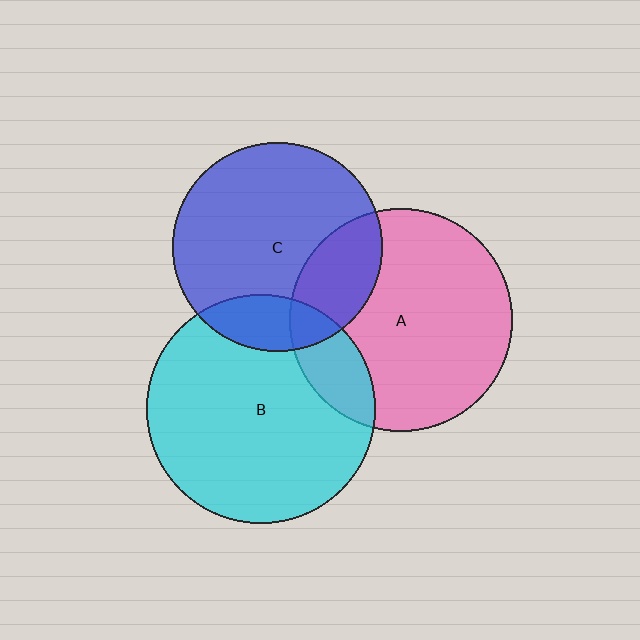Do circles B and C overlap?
Yes.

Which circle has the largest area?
Circle B (cyan).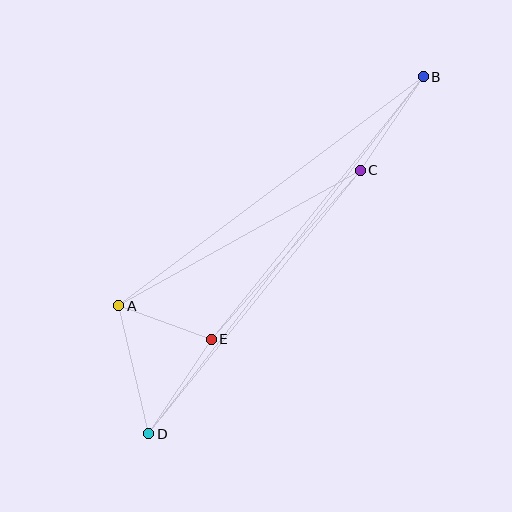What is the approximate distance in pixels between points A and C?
The distance between A and C is approximately 277 pixels.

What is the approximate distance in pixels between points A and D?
The distance between A and D is approximately 132 pixels.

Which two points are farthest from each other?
Points B and D are farthest from each other.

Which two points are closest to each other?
Points A and E are closest to each other.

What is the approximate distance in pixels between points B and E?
The distance between B and E is approximately 337 pixels.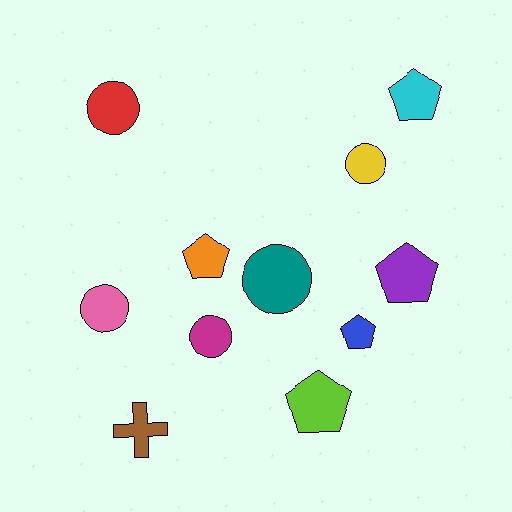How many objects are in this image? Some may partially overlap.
There are 11 objects.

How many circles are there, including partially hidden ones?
There are 5 circles.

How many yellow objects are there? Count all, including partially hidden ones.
There is 1 yellow object.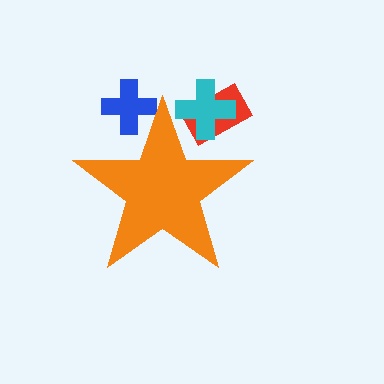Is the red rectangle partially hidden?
Yes, the red rectangle is partially hidden behind the orange star.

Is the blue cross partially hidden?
Yes, the blue cross is partially hidden behind the orange star.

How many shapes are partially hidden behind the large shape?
3 shapes are partially hidden.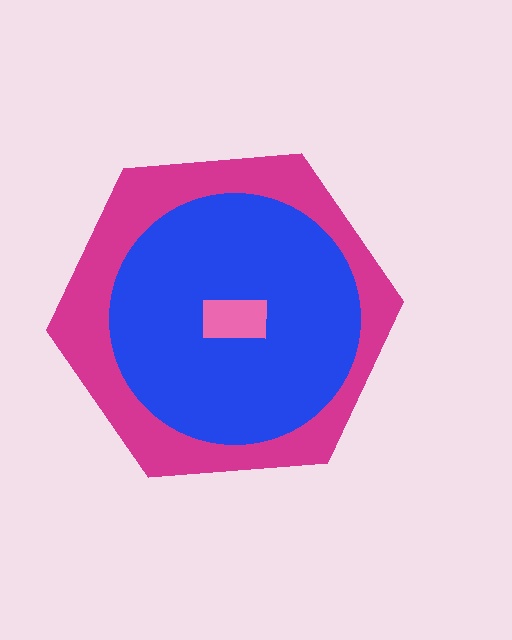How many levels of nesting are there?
3.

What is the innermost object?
The pink rectangle.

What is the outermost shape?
The magenta hexagon.